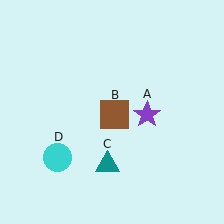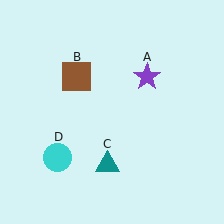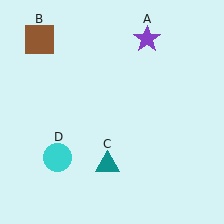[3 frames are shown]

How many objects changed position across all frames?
2 objects changed position: purple star (object A), brown square (object B).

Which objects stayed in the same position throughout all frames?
Teal triangle (object C) and cyan circle (object D) remained stationary.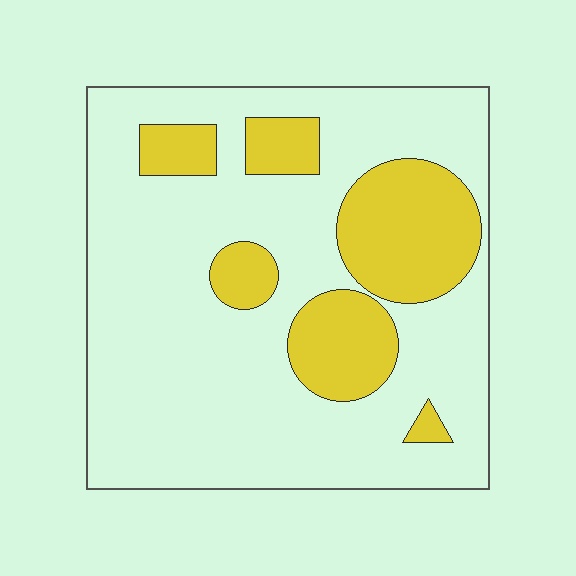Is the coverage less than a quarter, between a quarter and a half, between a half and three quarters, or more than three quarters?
Less than a quarter.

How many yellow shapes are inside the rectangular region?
6.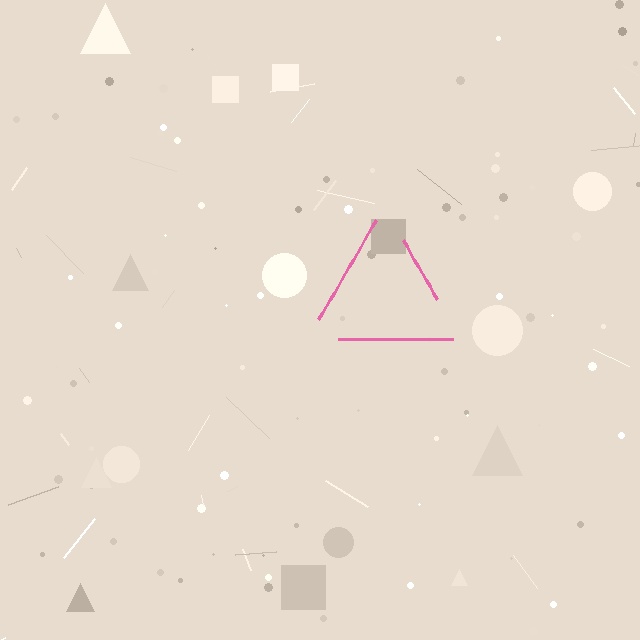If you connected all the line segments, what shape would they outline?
They would outline a triangle.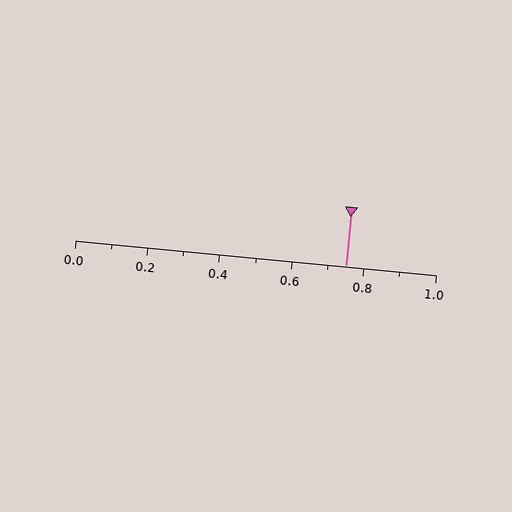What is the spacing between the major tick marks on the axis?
The major ticks are spaced 0.2 apart.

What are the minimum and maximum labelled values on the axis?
The axis runs from 0.0 to 1.0.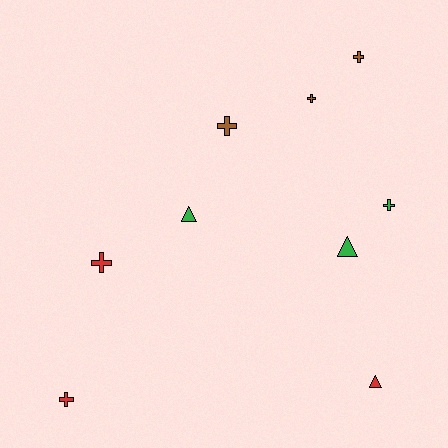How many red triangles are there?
There is 1 red triangle.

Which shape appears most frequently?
Cross, with 6 objects.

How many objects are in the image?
There are 9 objects.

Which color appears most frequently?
Brown, with 3 objects.